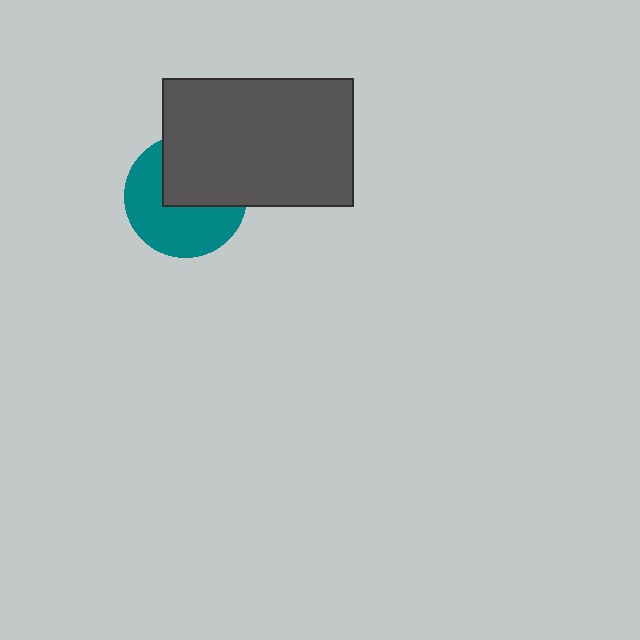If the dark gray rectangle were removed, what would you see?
You would see the complete teal circle.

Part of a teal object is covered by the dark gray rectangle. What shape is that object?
It is a circle.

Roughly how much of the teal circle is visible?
About half of it is visible (roughly 55%).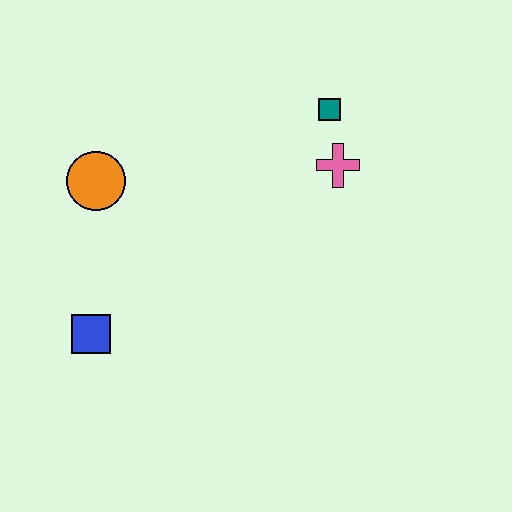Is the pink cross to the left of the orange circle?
No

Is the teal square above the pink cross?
Yes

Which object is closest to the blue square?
The orange circle is closest to the blue square.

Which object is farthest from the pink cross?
The blue square is farthest from the pink cross.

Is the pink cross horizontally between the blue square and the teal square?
No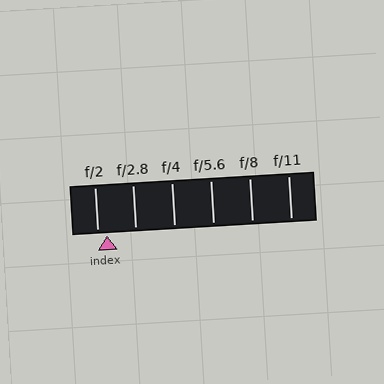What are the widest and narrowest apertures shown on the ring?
The widest aperture shown is f/2 and the narrowest is f/11.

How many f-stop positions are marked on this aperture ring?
There are 6 f-stop positions marked.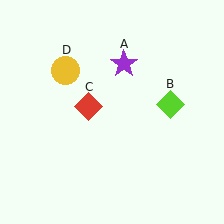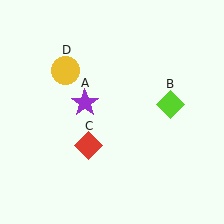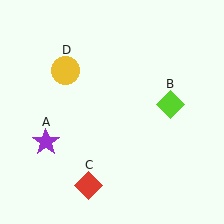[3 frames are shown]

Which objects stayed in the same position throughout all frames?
Lime diamond (object B) and yellow circle (object D) remained stationary.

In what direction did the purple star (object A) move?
The purple star (object A) moved down and to the left.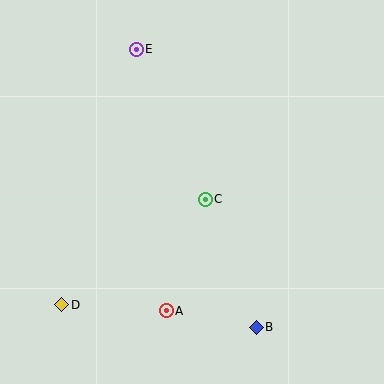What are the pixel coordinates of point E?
Point E is at (136, 49).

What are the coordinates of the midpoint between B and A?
The midpoint between B and A is at (211, 319).